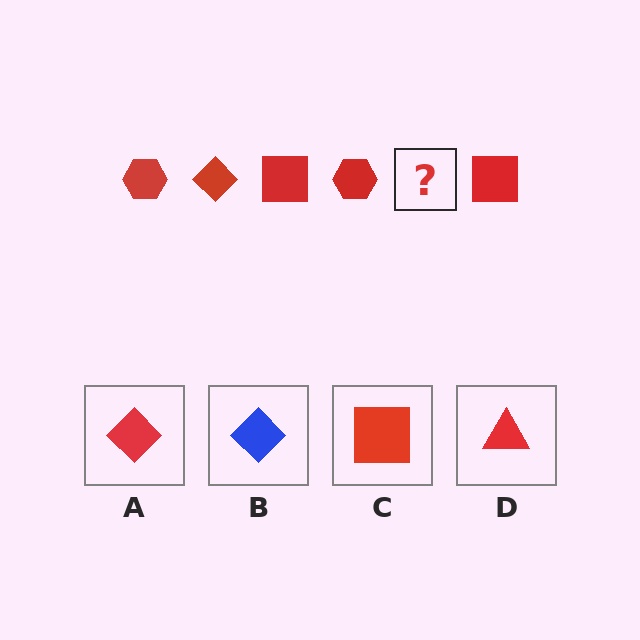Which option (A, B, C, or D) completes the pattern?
A.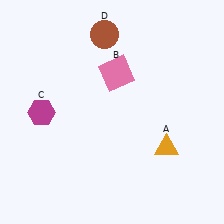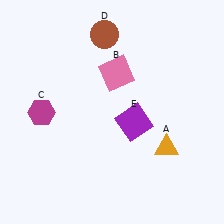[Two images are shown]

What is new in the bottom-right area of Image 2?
A purple square (E) was added in the bottom-right area of Image 2.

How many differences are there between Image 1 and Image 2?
There is 1 difference between the two images.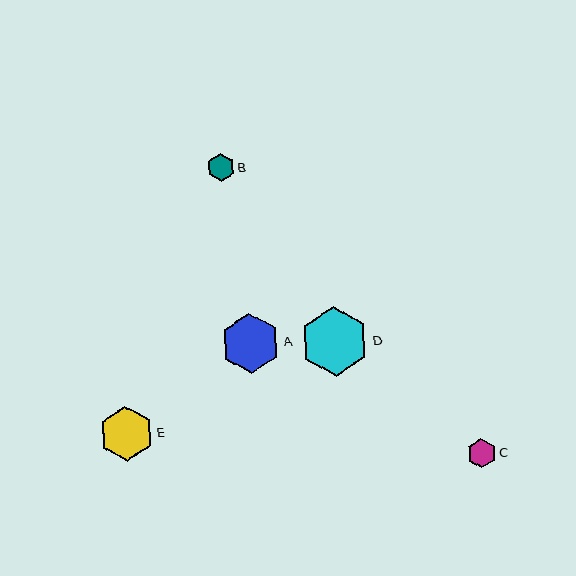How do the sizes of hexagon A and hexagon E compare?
Hexagon A and hexagon E are approximately the same size.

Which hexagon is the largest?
Hexagon D is the largest with a size of approximately 69 pixels.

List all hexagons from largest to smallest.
From largest to smallest: D, A, E, C, B.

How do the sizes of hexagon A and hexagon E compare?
Hexagon A and hexagon E are approximately the same size.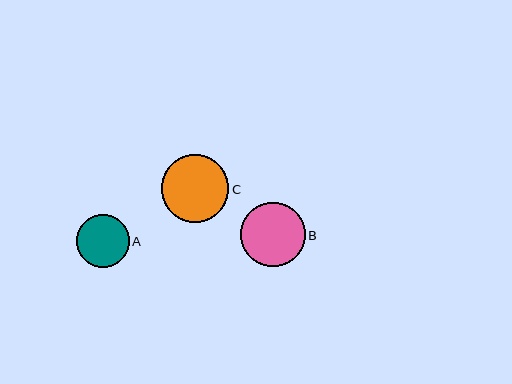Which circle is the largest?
Circle C is the largest with a size of approximately 67 pixels.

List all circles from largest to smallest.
From largest to smallest: C, B, A.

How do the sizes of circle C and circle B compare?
Circle C and circle B are approximately the same size.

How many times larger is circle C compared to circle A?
Circle C is approximately 1.3 times the size of circle A.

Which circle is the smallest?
Circle A is the smallest with a size of approximately 52 pixels.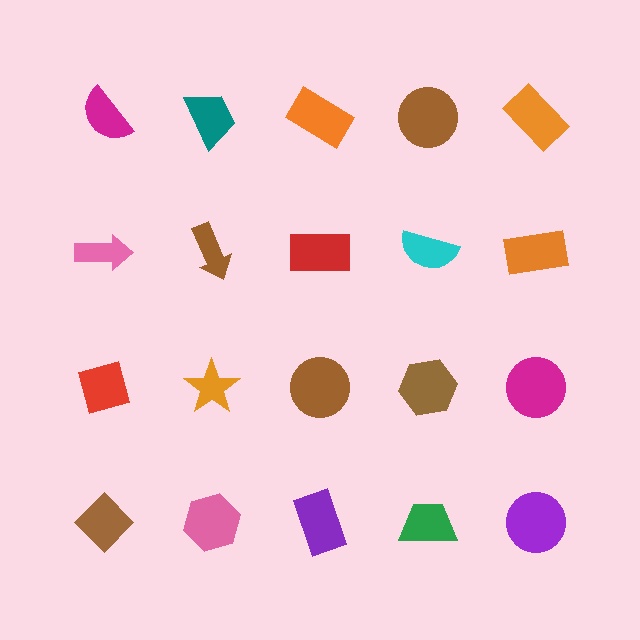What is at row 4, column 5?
A purple circle.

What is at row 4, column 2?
A pink hexagon.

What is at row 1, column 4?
A brown circle.